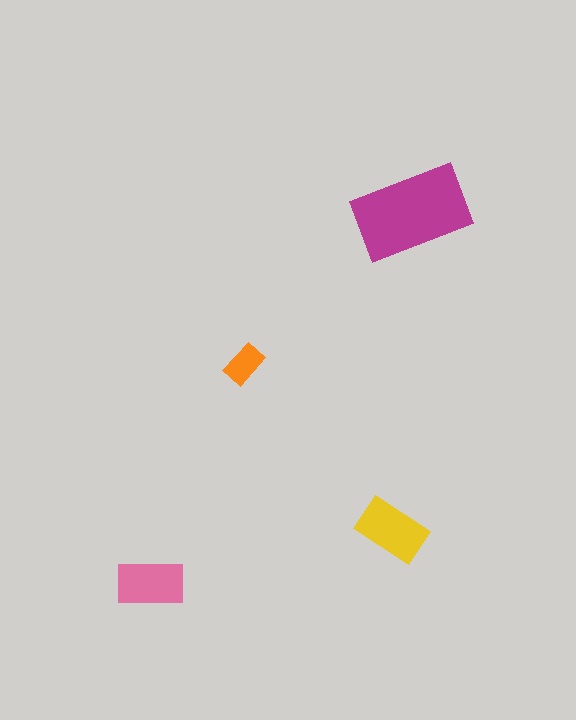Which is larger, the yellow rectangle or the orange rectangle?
The yellow one.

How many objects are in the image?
There are 4 objects in the image.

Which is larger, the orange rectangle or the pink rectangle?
The pink one.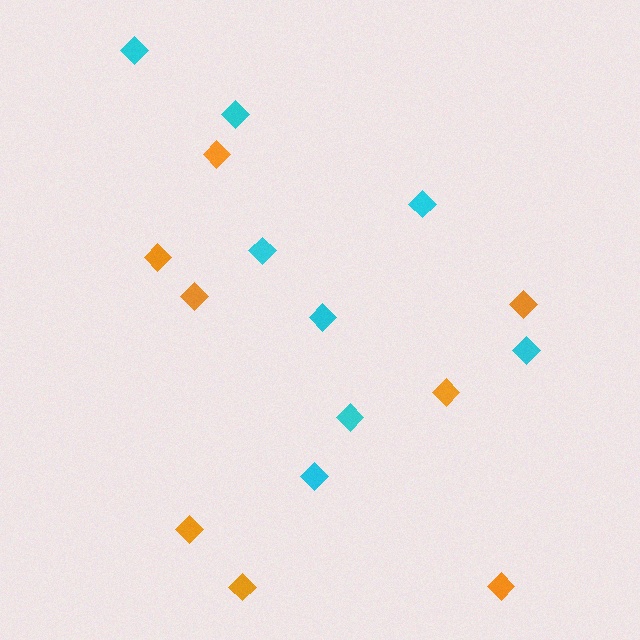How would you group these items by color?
There are 2 groups: one group of cyan diamonds (8) and one group of orange diamonds (8).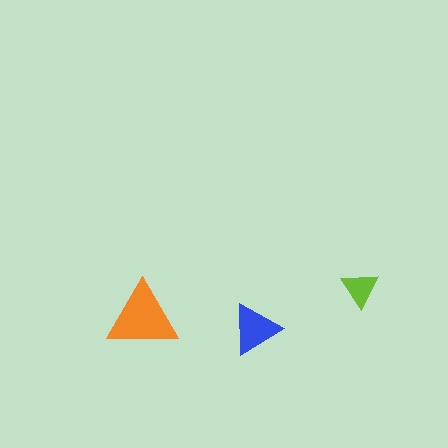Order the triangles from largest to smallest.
the orange one, the blue one, the lime one.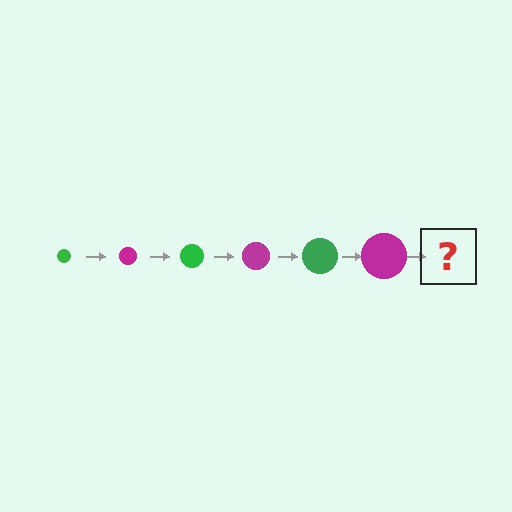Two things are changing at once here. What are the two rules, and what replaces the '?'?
The two rules are that the circle grows larger each step and the color cycles through green and magenta. The '?' should be a green circle, larger than the previous one.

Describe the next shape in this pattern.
It should be a green circle, larger than the previous one.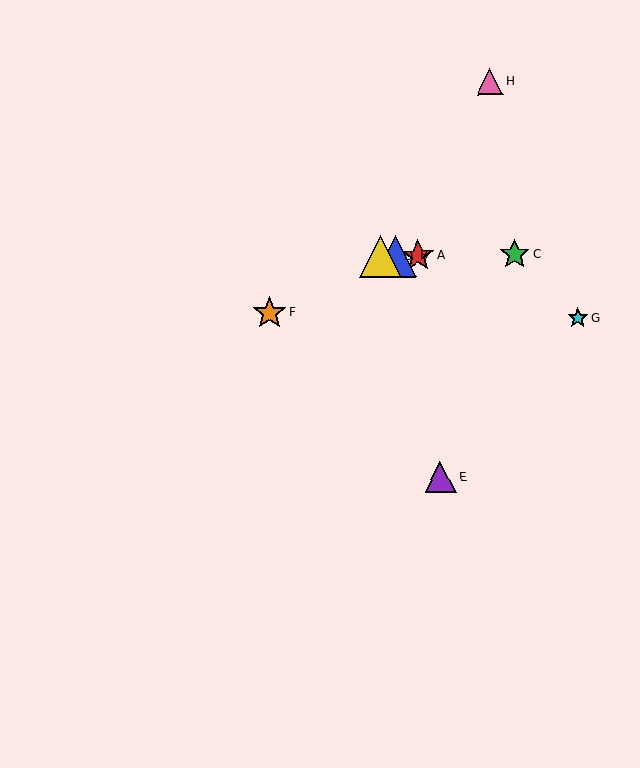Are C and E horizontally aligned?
No, C is at y≈254 and E is at y≈477.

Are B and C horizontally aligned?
Yes, both are at y≈256.